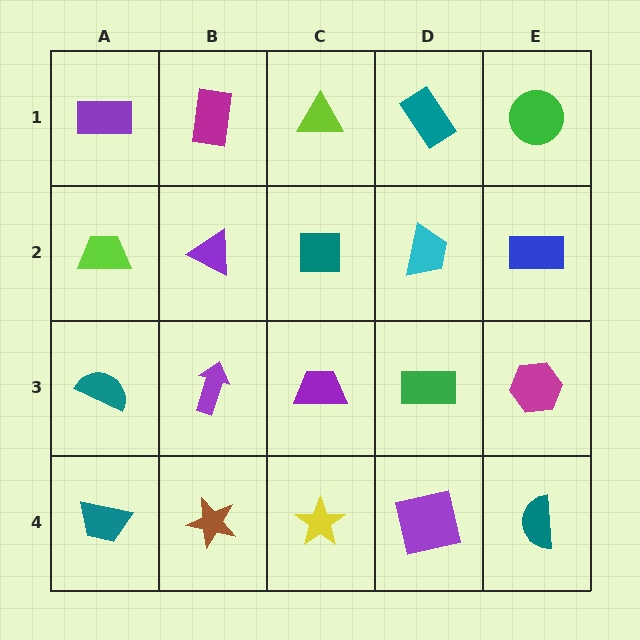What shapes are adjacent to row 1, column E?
A blue rectangle (row 2, column E), a teal rectangle (row 1, column D).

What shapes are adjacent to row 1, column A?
A lime trapezoid (row 2, column A), a magenta rectangle (row 1, column B).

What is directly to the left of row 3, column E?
A green rectangle.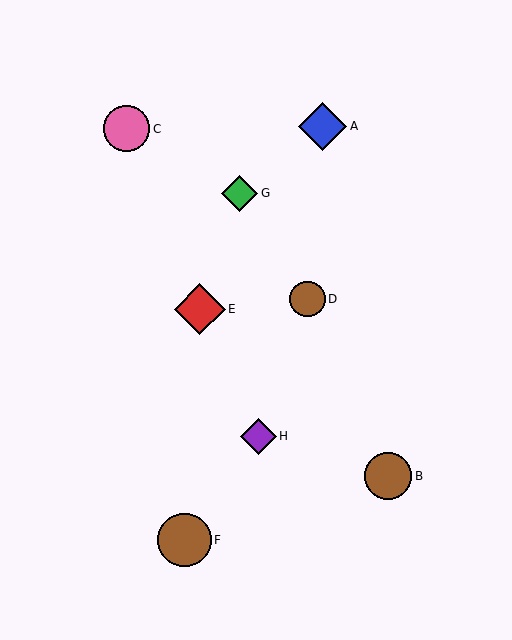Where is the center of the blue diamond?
The center of the blue diamond is at (323, 126).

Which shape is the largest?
The brown circle (labeled F) is the largest.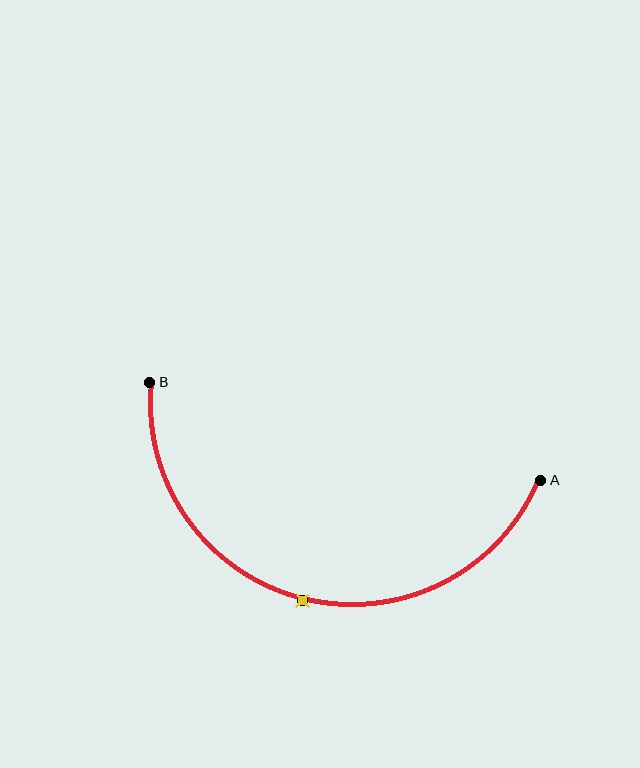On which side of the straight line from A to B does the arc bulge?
The arc bulges below the straight line connecting A and B.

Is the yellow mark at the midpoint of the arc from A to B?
Yes. The yellow mark lies on the arc at equal arc-length from both A and B — it is the arc midpoint.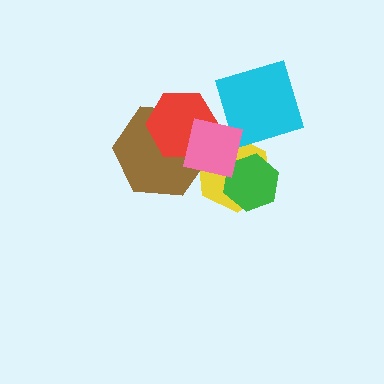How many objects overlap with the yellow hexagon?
3 objects overlap with the yellow hexagon.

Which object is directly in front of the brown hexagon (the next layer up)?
The red hexagon is directly in front of the brown hexagon.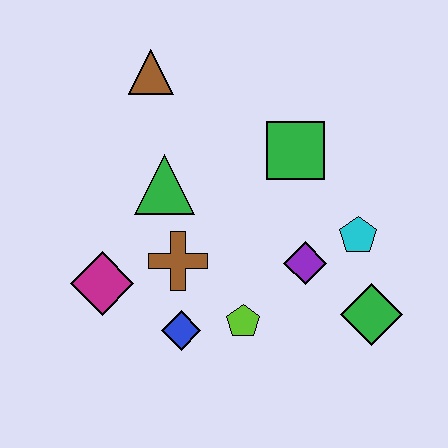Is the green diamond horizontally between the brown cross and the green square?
No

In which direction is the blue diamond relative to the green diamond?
The blue diamond is to the left of the green diamond.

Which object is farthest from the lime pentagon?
The brown triangle is farthest from the lime pentagon.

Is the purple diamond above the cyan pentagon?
No